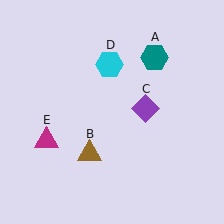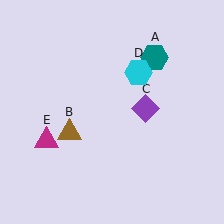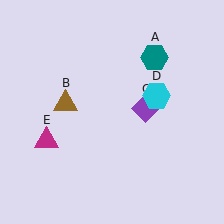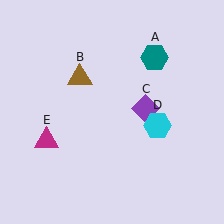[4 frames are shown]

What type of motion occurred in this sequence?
The brown triangle (object B), cyan hexagon (object D) rotated clockwise around the center of the scene.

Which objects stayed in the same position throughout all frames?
Teal hexagon (object A) and purple diamond (object C) and magenta triangle (object E) remained stationary.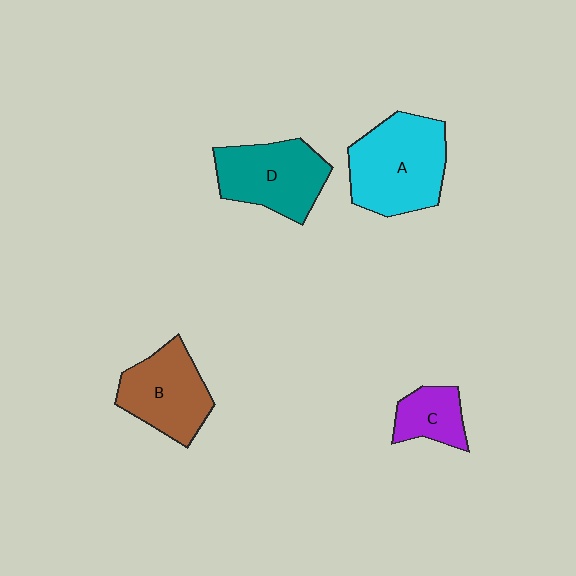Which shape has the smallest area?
Shape C (purple).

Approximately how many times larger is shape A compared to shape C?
Approximately 2.3 times.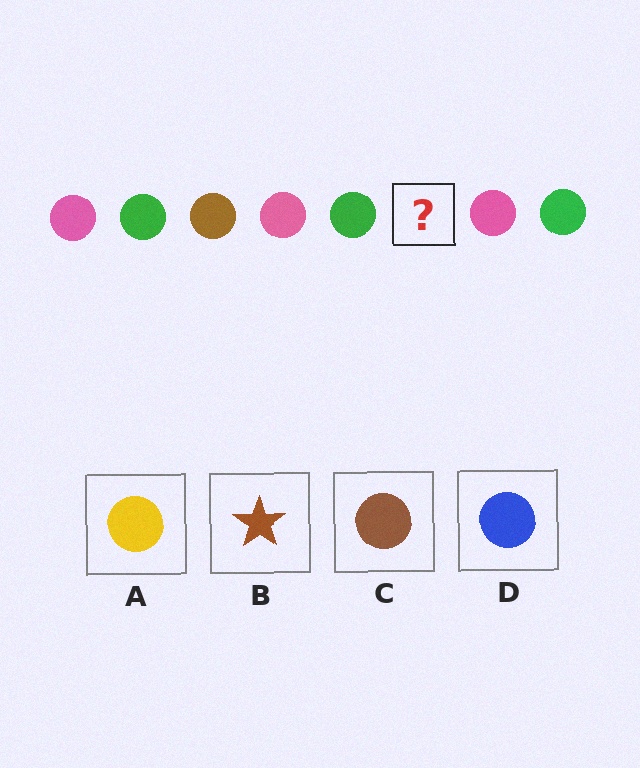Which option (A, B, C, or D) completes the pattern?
C.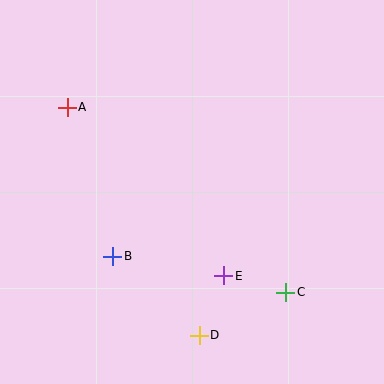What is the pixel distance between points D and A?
The distance between D and A is 263 pixels.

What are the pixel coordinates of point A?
Point A is at (67, 107).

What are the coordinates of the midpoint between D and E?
The midpoint between D and E is at (212, 306).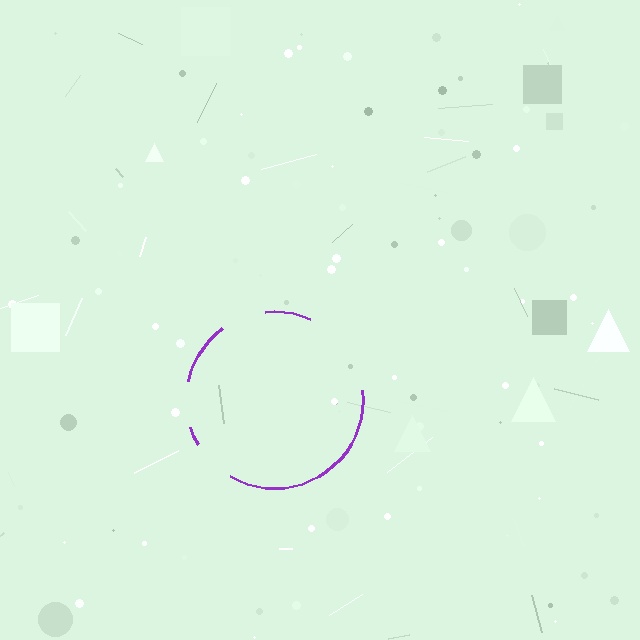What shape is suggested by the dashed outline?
The dashed outline suggests a circle.